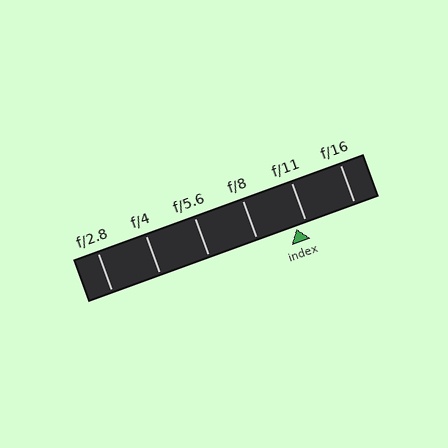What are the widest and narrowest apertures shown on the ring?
The widest aperture shown is f/2.8 and the narrowest is f/16.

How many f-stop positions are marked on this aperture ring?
There are 6 f-stop positions marked.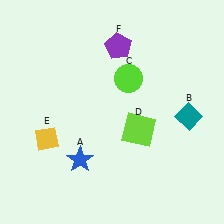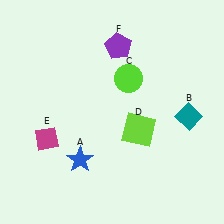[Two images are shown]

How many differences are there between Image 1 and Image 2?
There is 1 difference between the two images.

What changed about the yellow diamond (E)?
In Image 1, E is yellow. In Image 2, it changed to magenta.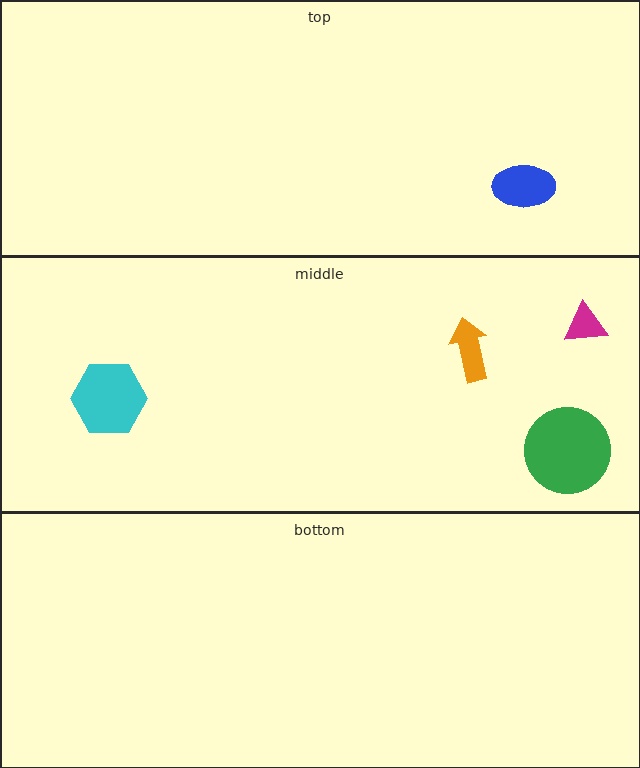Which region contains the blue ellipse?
The top region.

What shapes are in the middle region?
The cyan hexagon, the orange arrow, the green circle, the magenta triangle.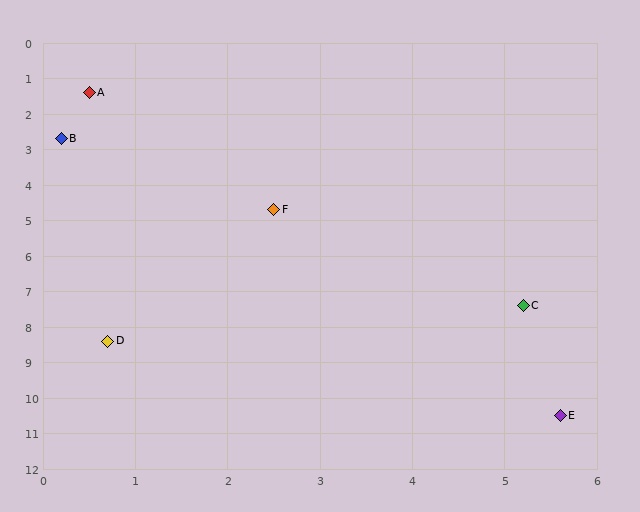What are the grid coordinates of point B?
Point B is at approximately (0.2, 2.7).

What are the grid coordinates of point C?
Point C is at approximately (5.2, 7.4).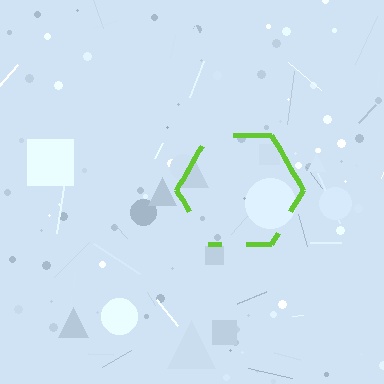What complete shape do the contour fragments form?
The contour fragments form a hexagon.